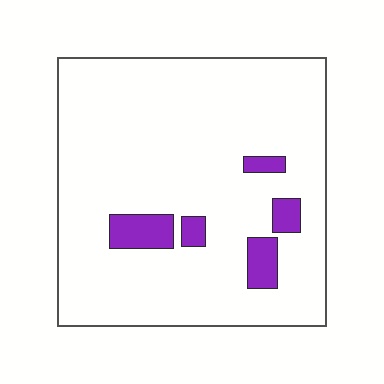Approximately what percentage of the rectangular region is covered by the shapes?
Approximately 10%.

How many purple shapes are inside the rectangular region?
5.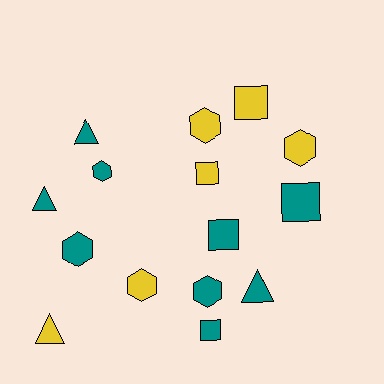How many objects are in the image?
There are 15 objects.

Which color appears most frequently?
Teal, with 9 objects.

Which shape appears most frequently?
Hexagon, with 6 objects.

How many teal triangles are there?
There are 3 teal triangles.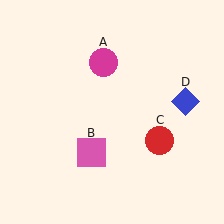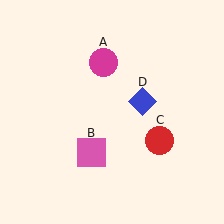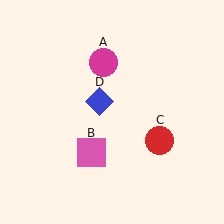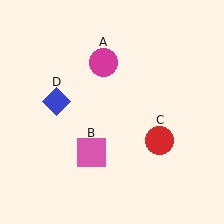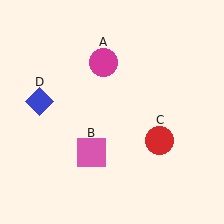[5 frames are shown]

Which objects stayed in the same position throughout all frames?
Magenta circle (object A) and pink square (object B) and red circle (object C) remained stationary.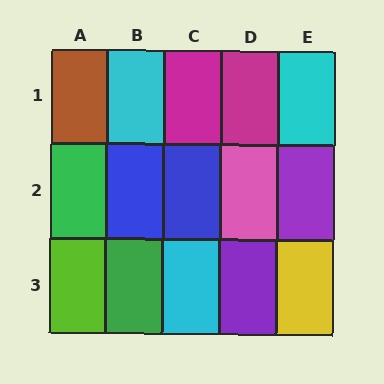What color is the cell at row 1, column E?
Cyan.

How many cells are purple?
2 cells are purple.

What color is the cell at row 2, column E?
Purple.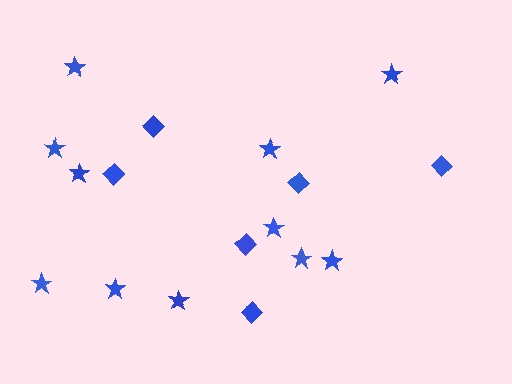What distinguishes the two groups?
There are 2 groups: one group of stars (11) and one group of diamonds (6).